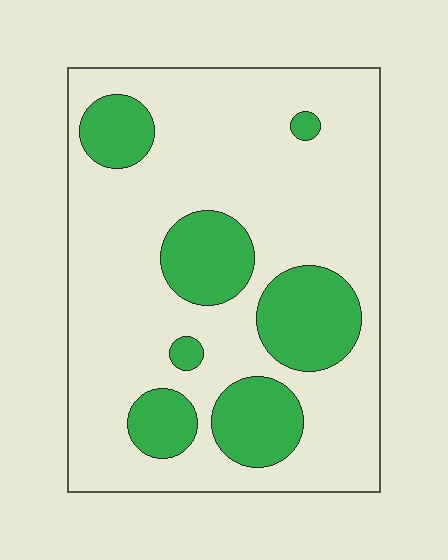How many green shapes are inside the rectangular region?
7.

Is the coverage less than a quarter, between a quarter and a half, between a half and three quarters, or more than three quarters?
Less than a quarter.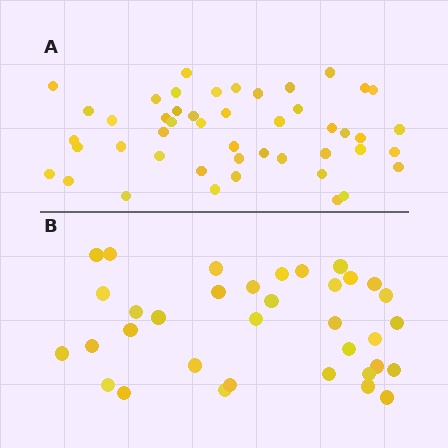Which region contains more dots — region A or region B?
Region A (the top region) has more dots.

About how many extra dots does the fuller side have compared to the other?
Region A has roughly 12 or so more dots than region B.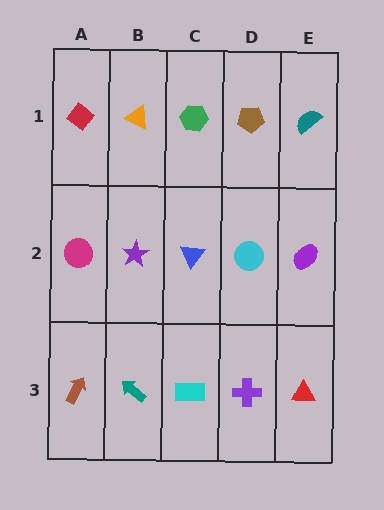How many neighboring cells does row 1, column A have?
2.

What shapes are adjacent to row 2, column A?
A red diamond (row 1, column A), a brown arrow (row 3, column A), a purple star (row 2, column B).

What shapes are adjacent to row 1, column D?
A cyan circle (row 2, column D), a green hexagon (row 1, column C), a teal semicircle (row 1, column E).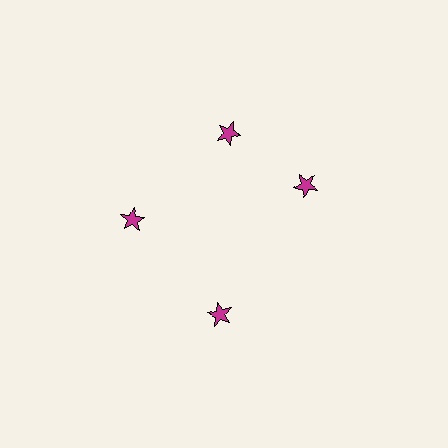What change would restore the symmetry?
The symmetry would be restored by rotating it back into even spacing with its neighbors so that all 4 stars sit at equal angles and equal distance from the center.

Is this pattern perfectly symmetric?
No. The 4 magenta stars are arranged in a ring, but one element near the 3 o'clock position is rotated out of alignment along the ring, breaking the 4-fold rotational symmetry.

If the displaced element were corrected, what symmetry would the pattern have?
It would have 4-fold rotational symmetry — the pattern would map onto itself every 90 degrees.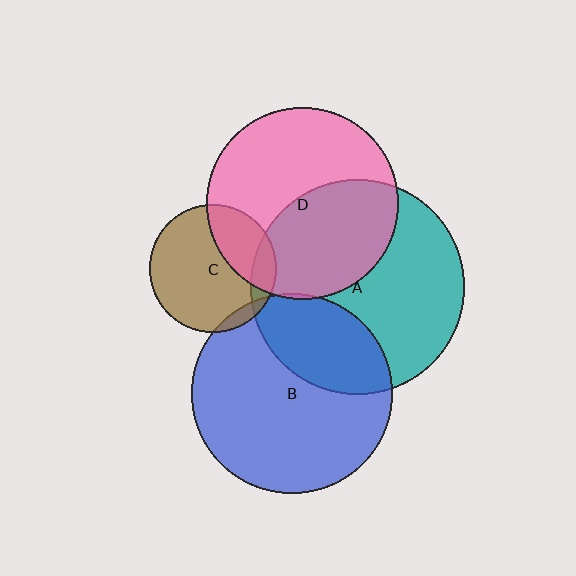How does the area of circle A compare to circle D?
Approximately 1.2 times.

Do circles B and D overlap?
Yes.